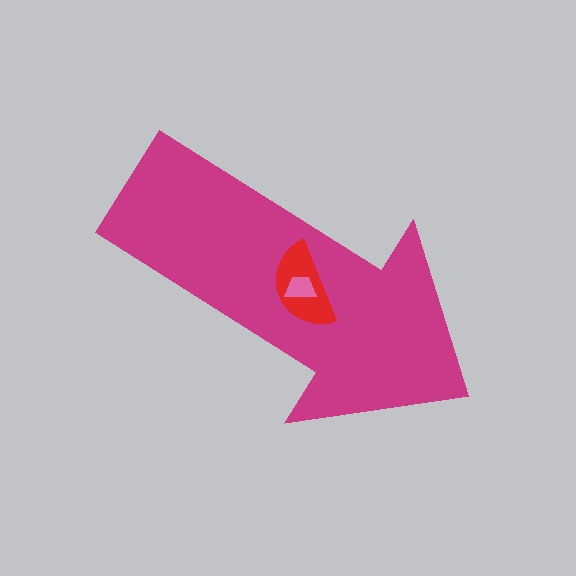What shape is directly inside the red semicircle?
The pink trapezoid.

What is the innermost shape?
The pink trapezoid.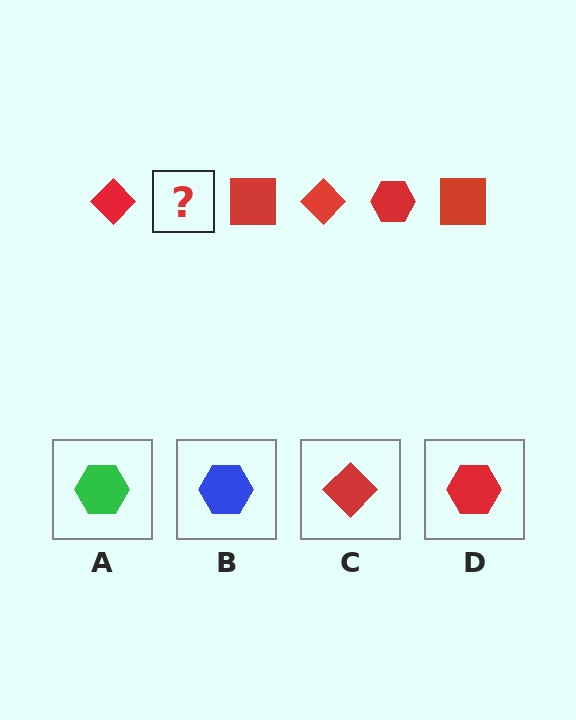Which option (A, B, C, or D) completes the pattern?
D.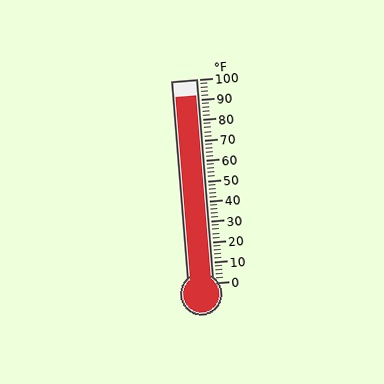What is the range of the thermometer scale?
The thermometer scale ranges from 0°F to 100°F.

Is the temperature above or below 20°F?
The temperature is above 20°F.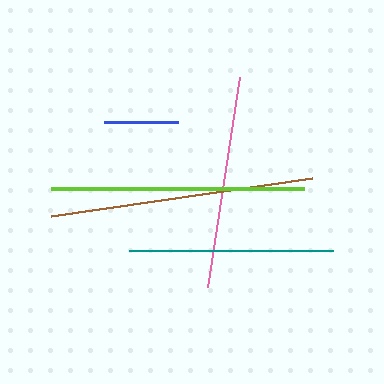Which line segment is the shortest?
The blue line is the shortest at approximately 74 pixels.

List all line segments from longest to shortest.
From longest to shortest: brown, lime, pink, teal, blue.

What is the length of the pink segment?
The pink segment is approximately 213 pixels long.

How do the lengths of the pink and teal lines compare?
The pink and teal lines are approximately the same length.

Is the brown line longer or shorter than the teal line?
The brown line is longer than the teal line.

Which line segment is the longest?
The brown line is the longest at approximately 263 pixels.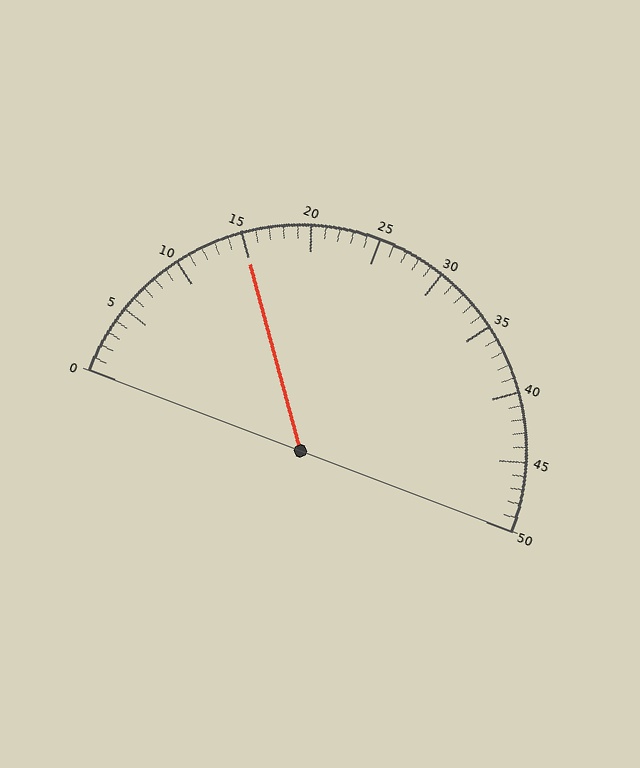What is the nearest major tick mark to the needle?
The nearest major tick mark is 15.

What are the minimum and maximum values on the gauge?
The gauge ranges from 0 to 50.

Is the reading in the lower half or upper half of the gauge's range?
The reading is in the lower half of the range (0 to 50).